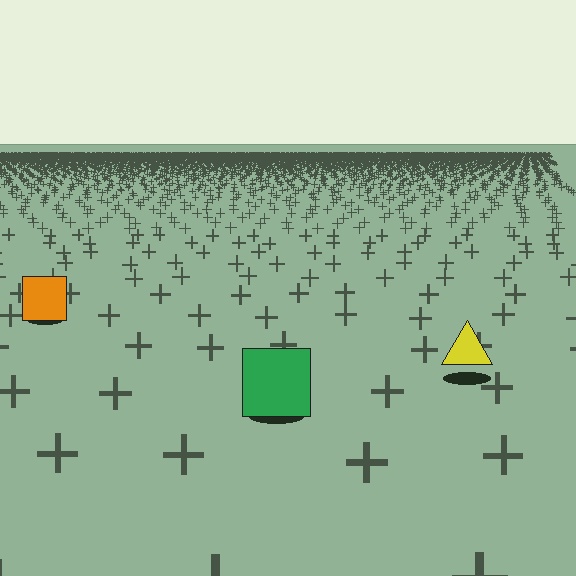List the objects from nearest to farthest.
From nearest to farthest: the green square, the yellow triangle, the orange square.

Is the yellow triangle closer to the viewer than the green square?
No. The green square is closer — you can tell from the texture gradient: the ground texture is coarser near it.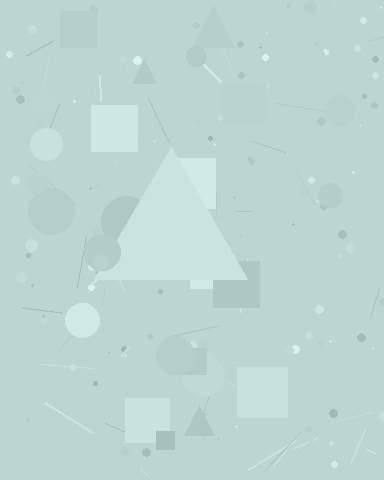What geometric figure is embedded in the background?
A triangle is embedded in the background.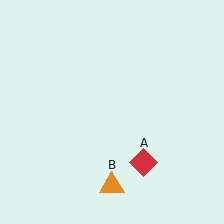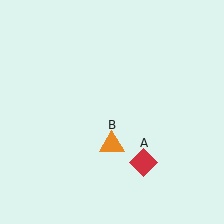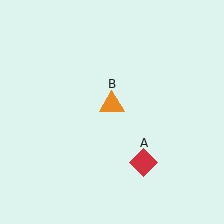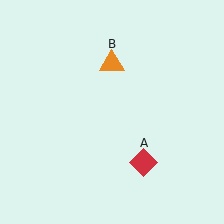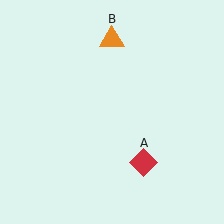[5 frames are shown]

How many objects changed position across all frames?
1 object changed position: orange triangle (object B).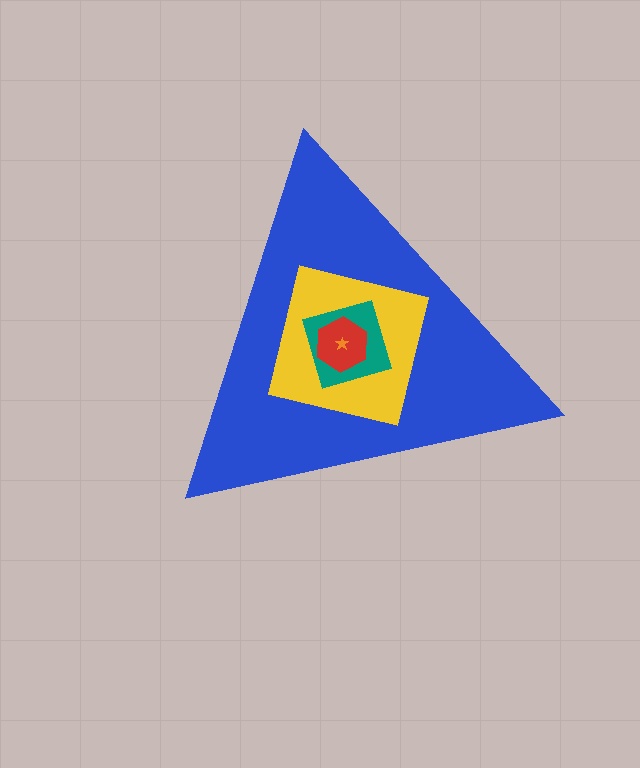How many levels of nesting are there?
5.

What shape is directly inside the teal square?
The red hexagon.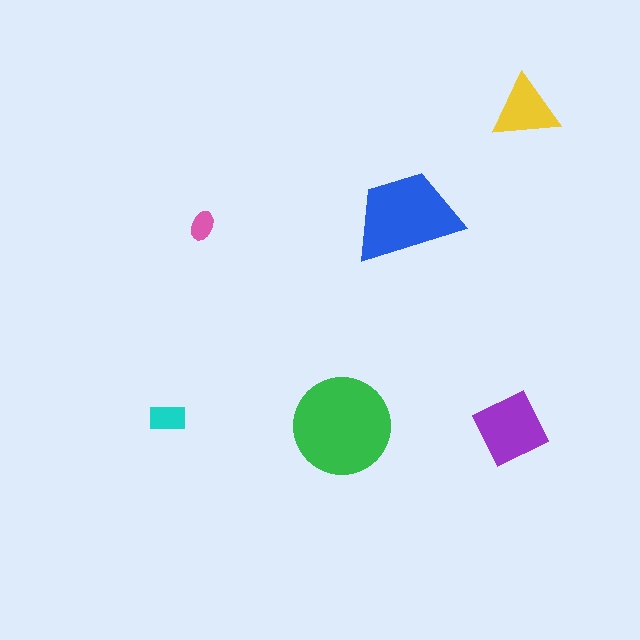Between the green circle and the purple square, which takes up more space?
The green circle.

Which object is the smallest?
The pink ellipse.